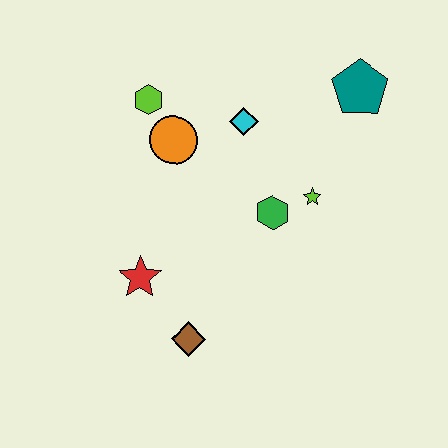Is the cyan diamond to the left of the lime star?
Yes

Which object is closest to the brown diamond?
The red star is closest to the brown diamond.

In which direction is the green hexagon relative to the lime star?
The green hexagon is to the left of the lime star.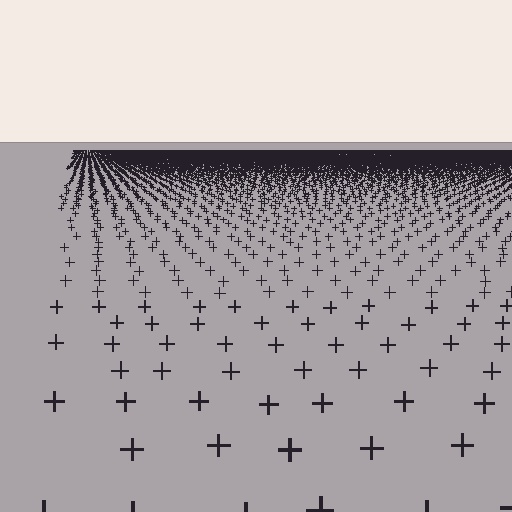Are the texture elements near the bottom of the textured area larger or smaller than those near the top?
Larger. Near the bottom, elements are closer to the viewer and appear at a bigger on-screen size.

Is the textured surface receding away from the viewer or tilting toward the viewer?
The surface is receding away from the viewer. Texture elements get smaller and denser toward the top.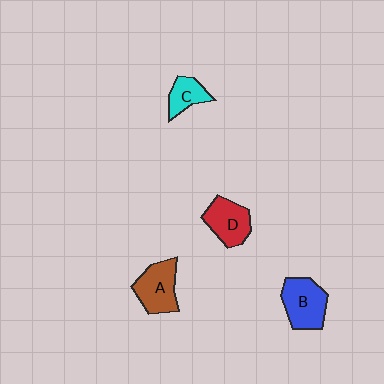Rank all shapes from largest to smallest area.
From largest to smallest: B (blue), A (brown), D (red), C (cyan).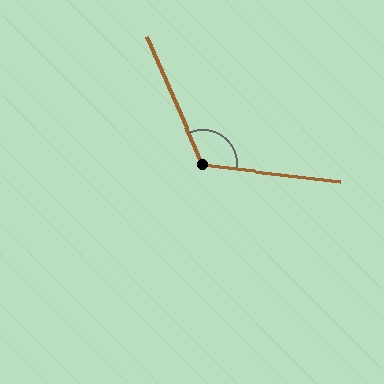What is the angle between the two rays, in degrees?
Approximately 121 degrees.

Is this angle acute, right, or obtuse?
It is obtuse.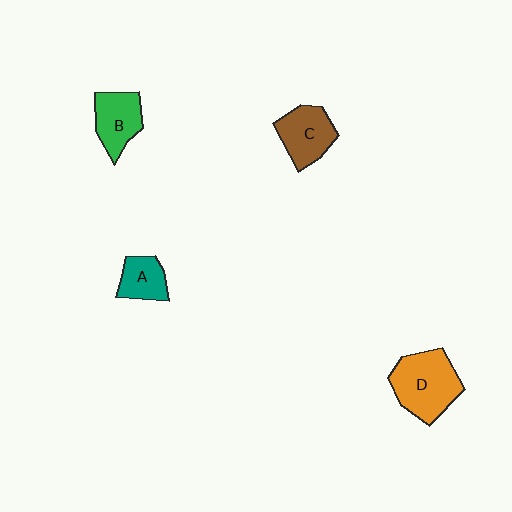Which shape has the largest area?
Shape D (orange).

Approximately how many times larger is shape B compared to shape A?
Approximately 1.3 times.